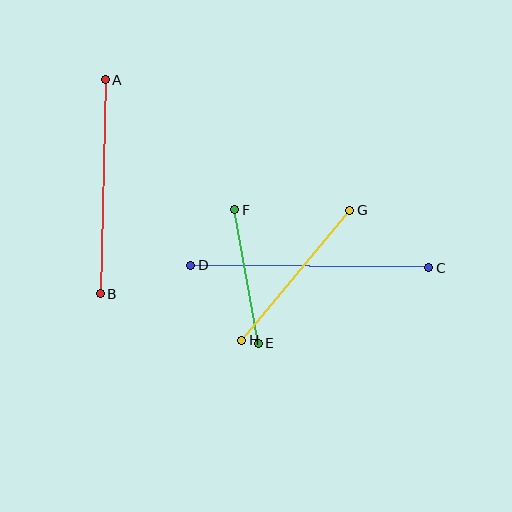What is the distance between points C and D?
The distance is approximately 238 pixels.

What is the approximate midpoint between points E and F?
The midpoint is at approximately (246, 277) pixels.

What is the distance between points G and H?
The distance is approximately 169 pixels.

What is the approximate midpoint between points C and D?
The midpoint is at approximately (310, 266) pixels.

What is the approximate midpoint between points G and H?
The midpoint is at approximately (296, 275) pixels.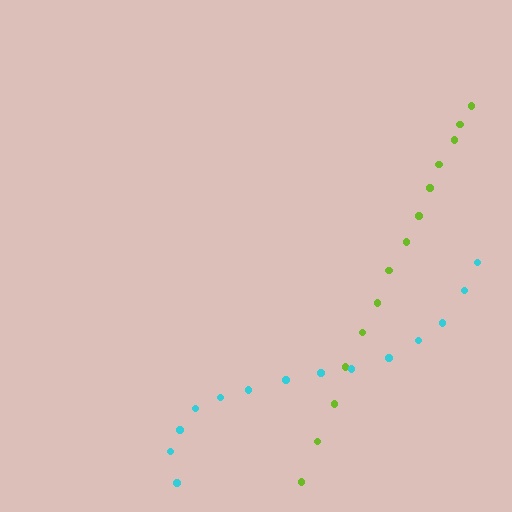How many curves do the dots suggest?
There are 2 distinct paths.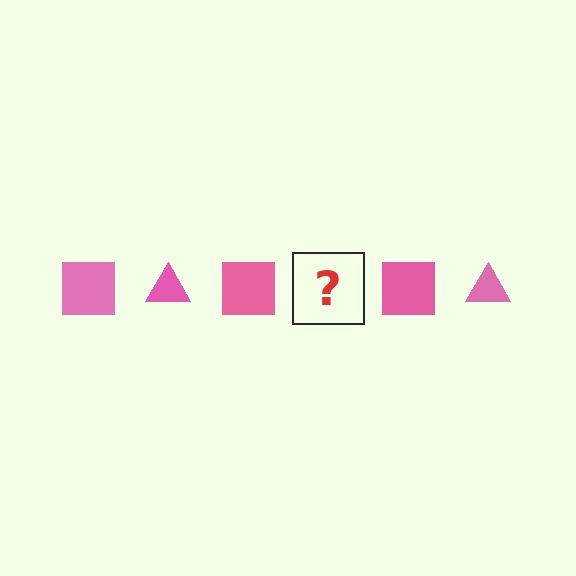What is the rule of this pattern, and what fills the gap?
The rule is that the pattern cycles through square, triangle shapes in pink. The gap should be filled with a pink triangle.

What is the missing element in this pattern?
The missing element is a pink triangle.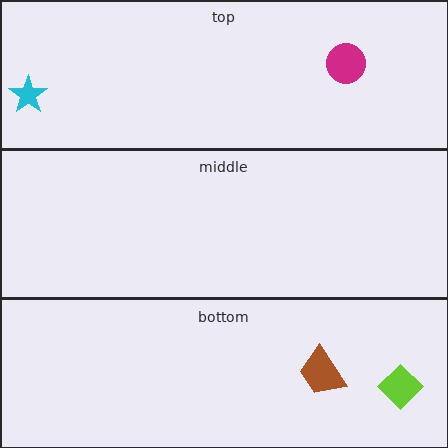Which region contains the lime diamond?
The bottom region.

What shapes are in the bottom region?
The lime diamond, the brown trapezoid.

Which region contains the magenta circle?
The top region.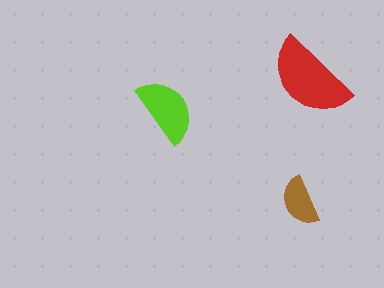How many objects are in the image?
There are 3 objects in the image.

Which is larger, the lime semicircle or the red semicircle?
The red one.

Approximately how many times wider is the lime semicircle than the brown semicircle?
About 1.5 times wider.